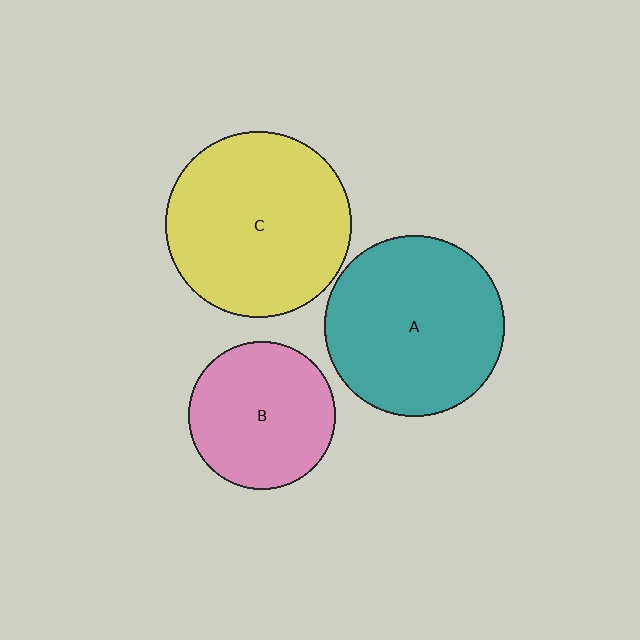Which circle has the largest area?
Circle C (yellow).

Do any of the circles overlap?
No, none of the circles overlap.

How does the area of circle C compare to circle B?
Approximately 1.6 times.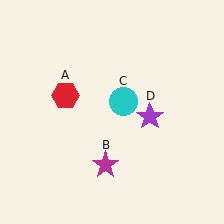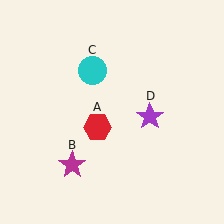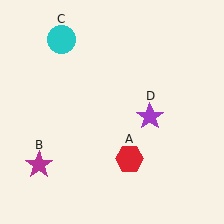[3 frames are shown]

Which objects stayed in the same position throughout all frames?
Purple star (object D) remained stationary.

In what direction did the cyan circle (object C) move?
The cyan circle (object C) moved up and to the left.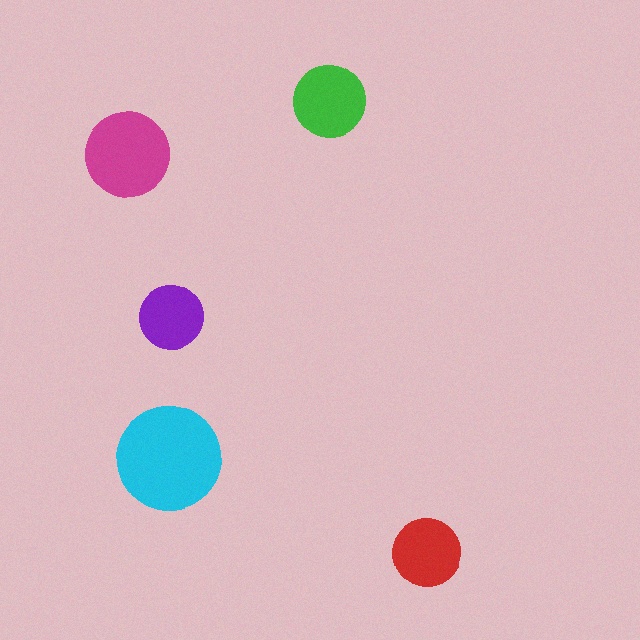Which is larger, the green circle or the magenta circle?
The magenta one.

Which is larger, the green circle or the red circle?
The green one.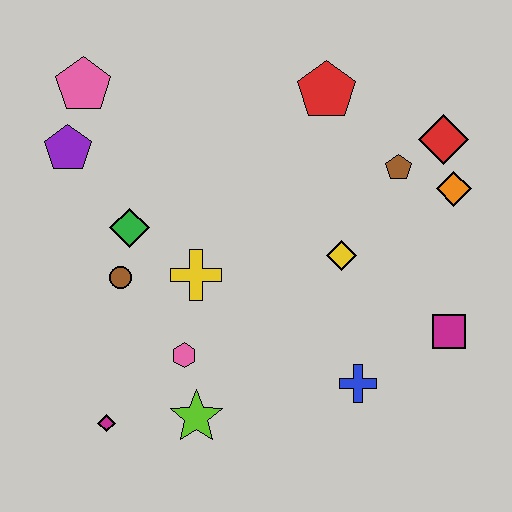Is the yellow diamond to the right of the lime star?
Yes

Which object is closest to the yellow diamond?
The brown pentagon is closest to the yellow diamond.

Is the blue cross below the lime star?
No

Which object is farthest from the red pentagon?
The magenta diamond is farthest from the red pentagon.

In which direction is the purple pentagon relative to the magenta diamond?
The purple pentagon is above the magenta diamond.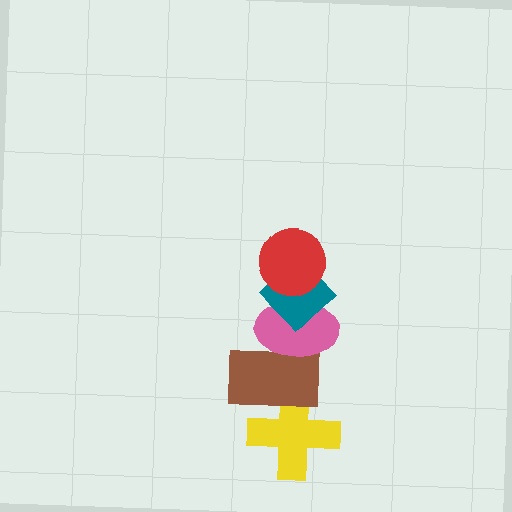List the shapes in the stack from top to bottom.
From top to bottom: the red circle, the teal diamond, the pink ellipse, the brown rectangle, the yellow cross.